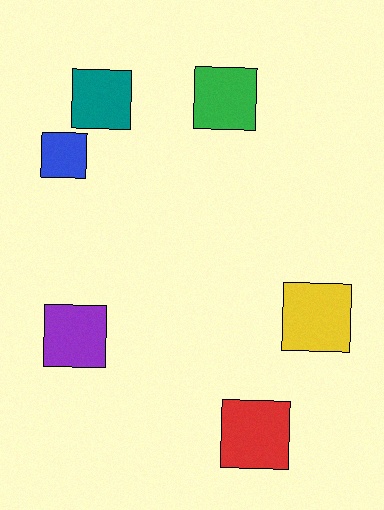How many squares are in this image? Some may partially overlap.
There are 6 squares.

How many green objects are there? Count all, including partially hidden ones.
There is 1 green object.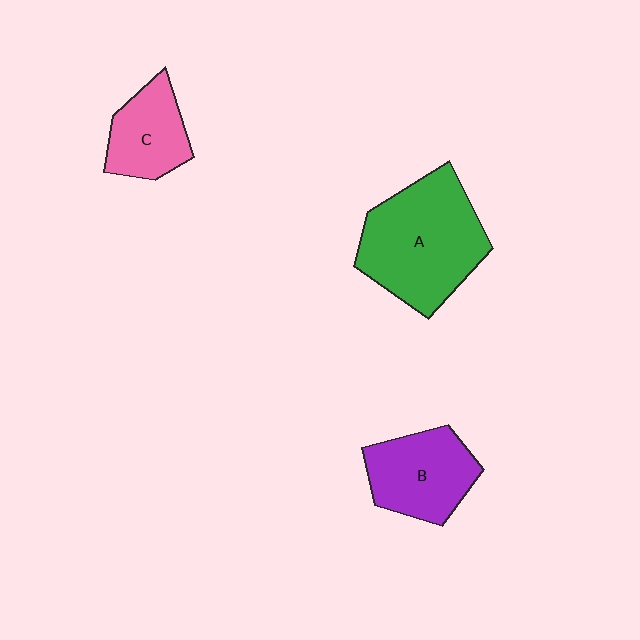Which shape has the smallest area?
Shape C (pink).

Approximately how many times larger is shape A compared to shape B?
Approximately 1.6 times.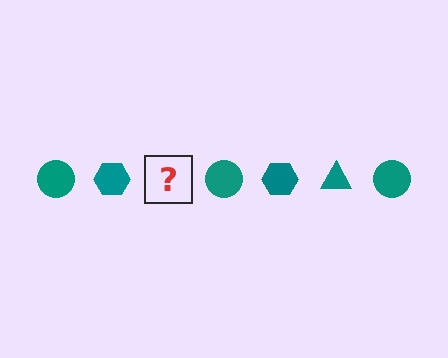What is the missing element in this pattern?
The missing element is a teal triangle.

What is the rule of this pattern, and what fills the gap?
The rule is that the pattern cycles through circle, hexagon, triangle shapes in teal. The gap should be filled with a teal triangle.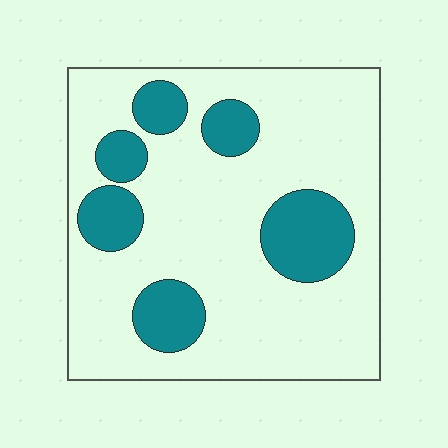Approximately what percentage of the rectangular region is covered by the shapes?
Approximately 20%.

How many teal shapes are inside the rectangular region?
6.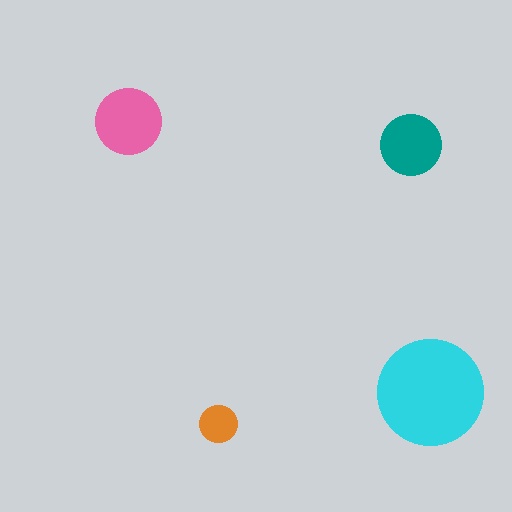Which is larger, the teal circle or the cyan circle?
The cyan one.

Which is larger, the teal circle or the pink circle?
The pink one.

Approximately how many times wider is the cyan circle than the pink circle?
About 1.5 times wider.